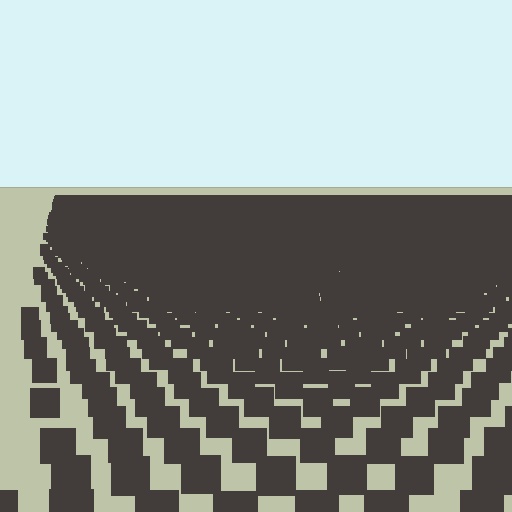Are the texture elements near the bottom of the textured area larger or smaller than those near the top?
Larger. Near the bottom, elements are closer to the viewer and appear at a bigger on-screen size.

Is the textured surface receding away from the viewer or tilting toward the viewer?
The surface is receding away from the viewer. Texture elements get smaller and denser toward the top.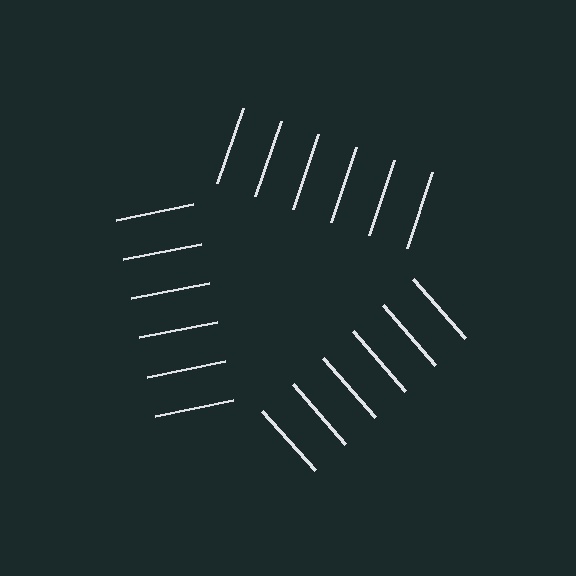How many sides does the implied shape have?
3 sides — the line-ends trace a triangle.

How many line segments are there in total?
18 — 6 along each of the 3 edges.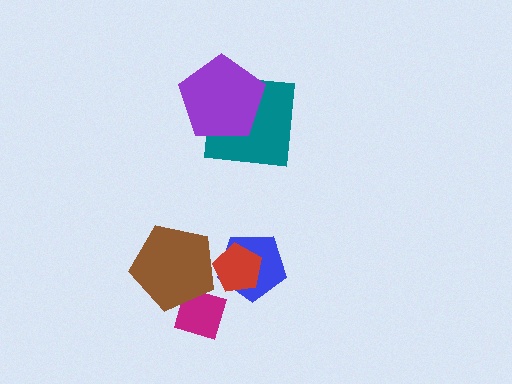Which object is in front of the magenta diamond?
The brown pentagon is in front of the magenta diamond.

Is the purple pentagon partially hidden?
No, no other shape covers it.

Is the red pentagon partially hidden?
Yes, it is partially covered by another shape.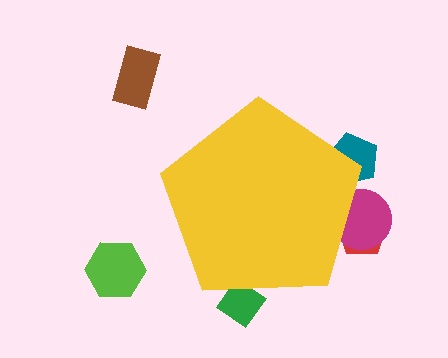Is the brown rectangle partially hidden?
No, the brown rectangle is fully visible.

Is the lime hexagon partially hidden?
No, the lime hexagon is fully visible.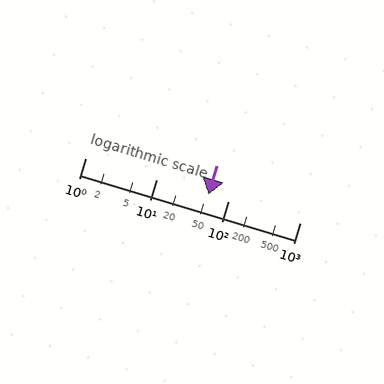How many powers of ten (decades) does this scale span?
The scale spans 3 decades, from 1 to 1000.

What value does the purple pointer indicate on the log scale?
The pointer indicates approximately 52.